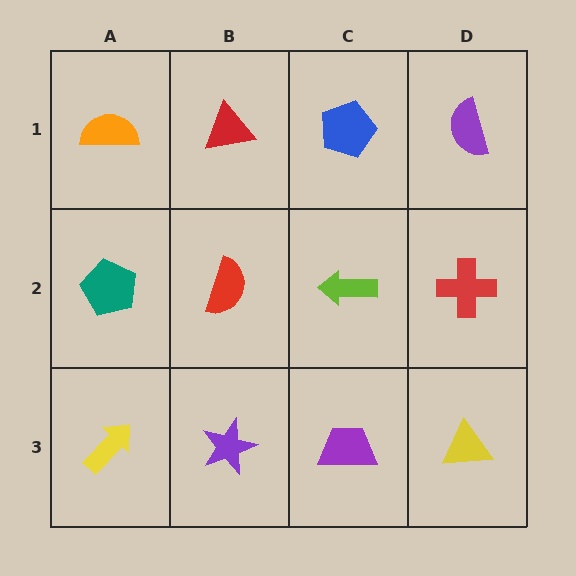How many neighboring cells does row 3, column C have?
3.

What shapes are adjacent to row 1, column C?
A lime arrow (row 2, column C), a red triangle (row 1, column B), a purple semicircle (row 1, column D).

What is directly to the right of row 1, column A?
A red triangle.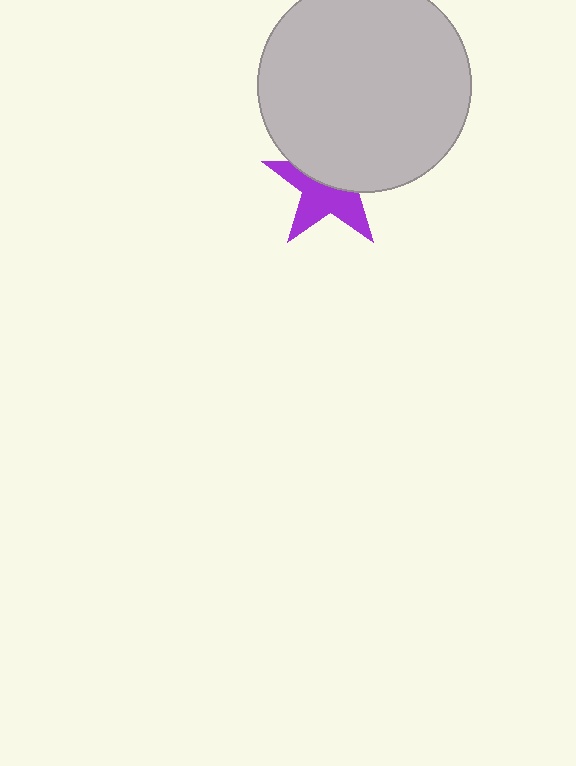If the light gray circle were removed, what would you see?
You would see the complete purple star.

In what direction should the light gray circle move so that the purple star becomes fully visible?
The light gray circle should move up. That is the shortest direction to clear the overlap and leave the purple star fully visible.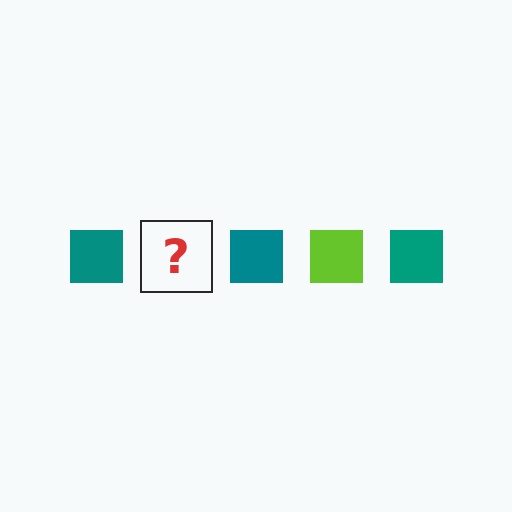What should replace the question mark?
The question mark should be replaced with a lime square.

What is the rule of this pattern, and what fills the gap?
The rule is that the pattern cycles through teal, lime squares. The gap should be filled with a lime square.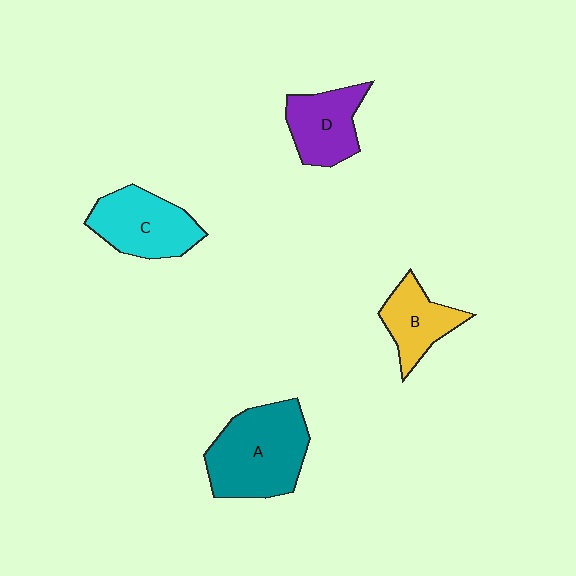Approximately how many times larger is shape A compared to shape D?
Approximately 1.6 times.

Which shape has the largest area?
Shape A (teal).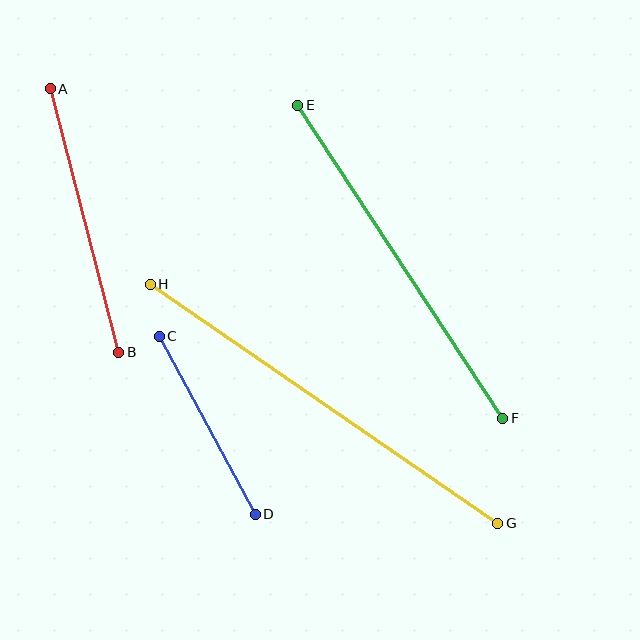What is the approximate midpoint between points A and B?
The midpoint is at approximately (84, 220) pixels.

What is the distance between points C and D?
The distance is approximately 202 pixels.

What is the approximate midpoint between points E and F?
The midpoint is at approximately (400, 262) pixels.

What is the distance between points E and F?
The distance is approximately 374 pixels.